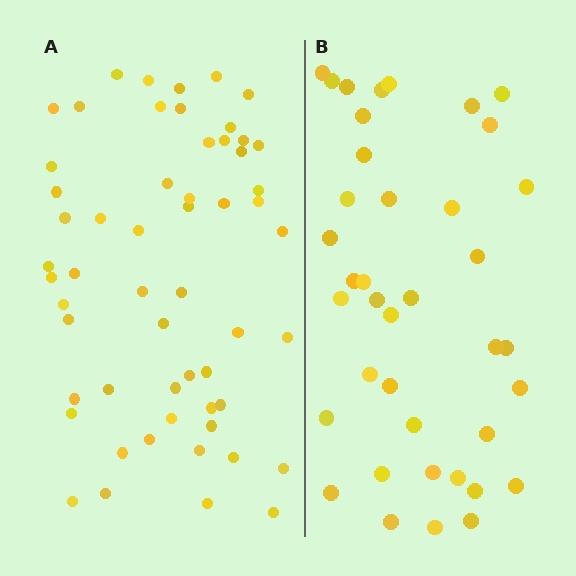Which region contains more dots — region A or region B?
Region A (the left region) has more dots.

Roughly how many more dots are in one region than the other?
Region A has approximately 15 more dots than region B.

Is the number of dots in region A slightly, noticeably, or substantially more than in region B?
Region A has noticeably more, but not dramatically so. The ratio is roughly 1.4 to 1.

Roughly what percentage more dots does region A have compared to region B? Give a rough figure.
About 45% more.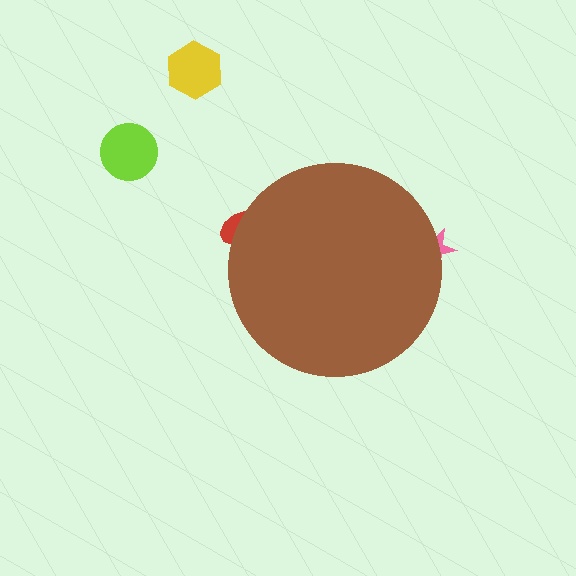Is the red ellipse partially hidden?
Yes, the red ellipse is partially hidden behind the brown circle.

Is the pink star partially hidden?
Yes, the pink star is partially hidden behind the brown circle.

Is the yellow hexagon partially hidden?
No, the yellow hexagon is fully visible.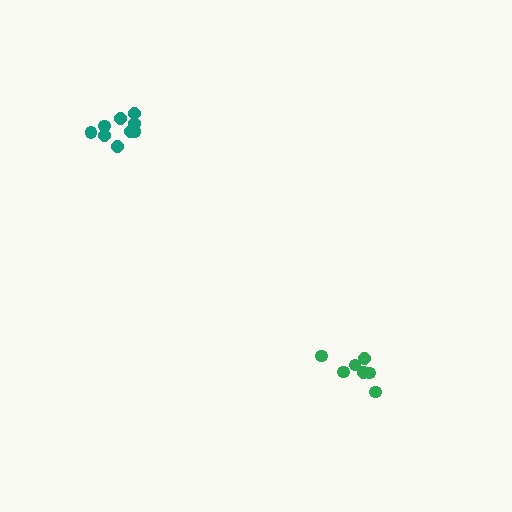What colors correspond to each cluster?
The clusters are colored: green, teal.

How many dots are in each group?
Group 1: 7 dots, Group 2: 9 dots (16 total).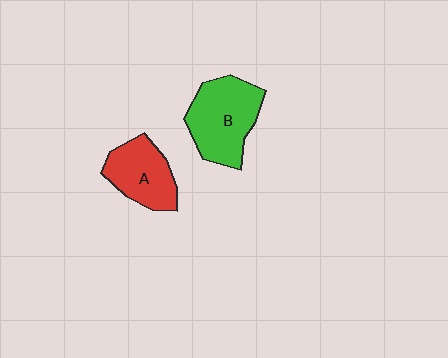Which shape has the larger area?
Shape B (green).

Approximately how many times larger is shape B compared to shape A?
Approximately 1.3 times.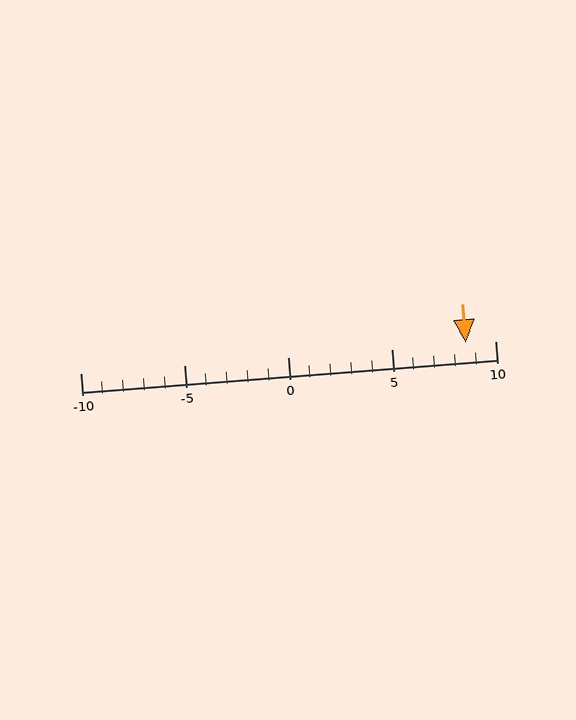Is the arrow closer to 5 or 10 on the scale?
The arrow is closer to 10.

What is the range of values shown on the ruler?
The ruler shows values from -10 to 10.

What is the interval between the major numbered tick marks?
The major tick marks are spaced 5 units apart.